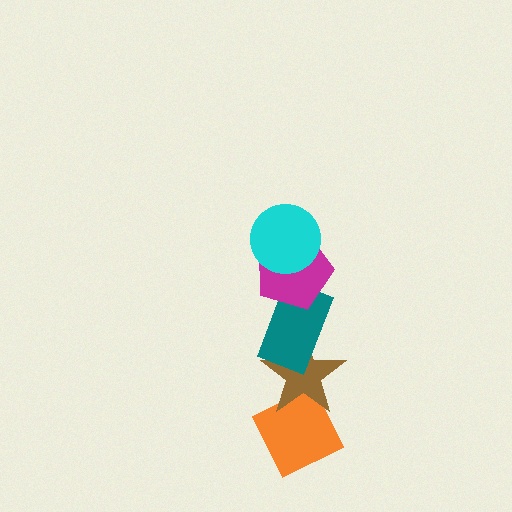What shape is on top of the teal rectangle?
The magenta pentagon is on top of the teal rectangle.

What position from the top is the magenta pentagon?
The magenta pentagon is 2nd from the top.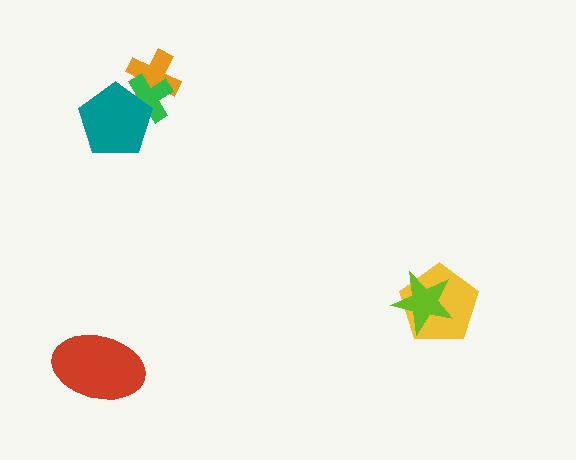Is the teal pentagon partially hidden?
No, no other shape covers it.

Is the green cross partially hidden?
Yes, it is partially covered by another shape.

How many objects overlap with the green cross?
2 objects overlap with the green cross.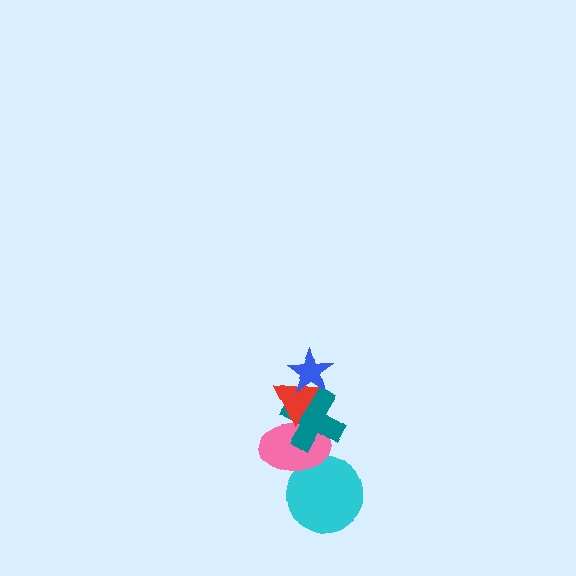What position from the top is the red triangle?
The red triangle is 2nd from the top.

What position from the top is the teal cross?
The teal cross is 3rd from the top.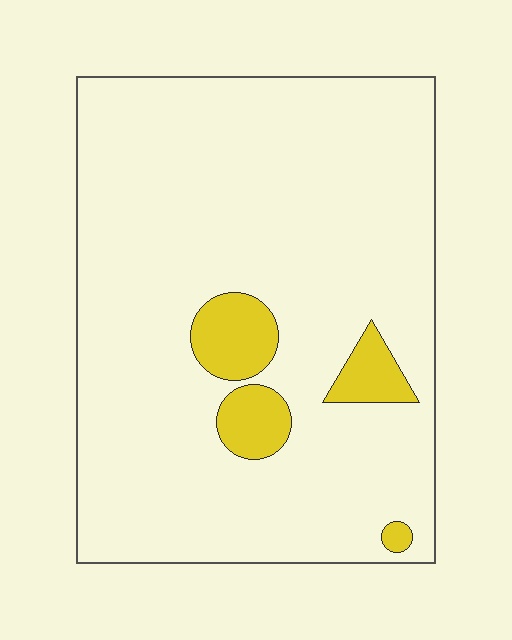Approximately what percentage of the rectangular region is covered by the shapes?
Approximately 10%.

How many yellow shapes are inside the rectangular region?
4.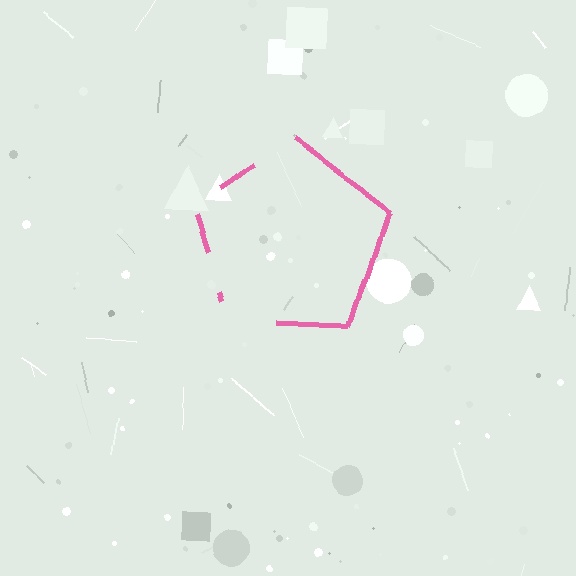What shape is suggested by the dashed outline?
The dashed outline suggests a pentagon.